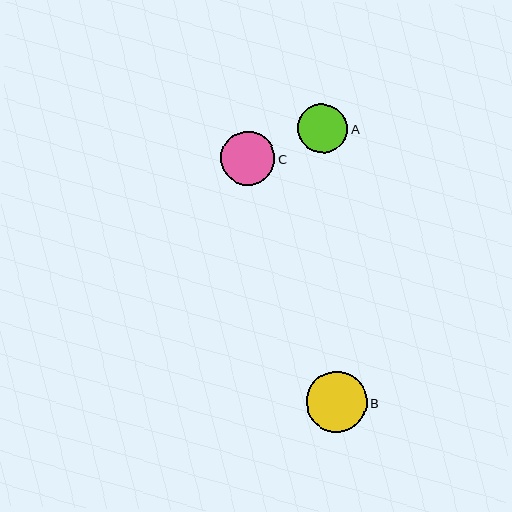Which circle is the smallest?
Circle A is the smallest with a size of approximately 50 pixels.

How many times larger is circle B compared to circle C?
Circle B is approximately 1.1 times the size of circle C.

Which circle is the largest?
Circle B is the largest with a size of approximately 61 pixels.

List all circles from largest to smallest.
From largest to smallest: B, C, A.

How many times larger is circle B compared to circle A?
Circle B is approximately 1.2 times the size of circle A.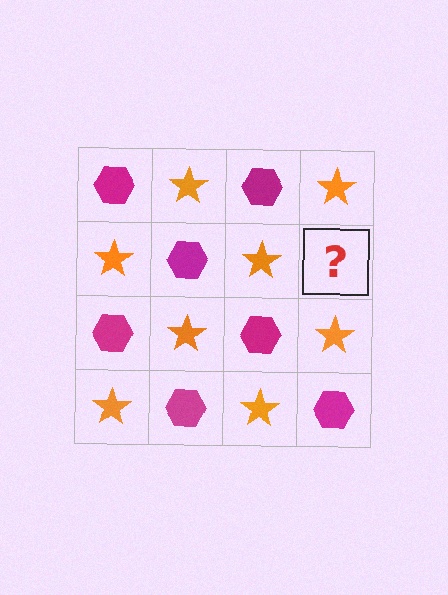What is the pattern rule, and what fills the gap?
The rule is that it alternates magenta hexagon and orange star in a checkerboard pattern. The gap should be filled with a magenta hexagon.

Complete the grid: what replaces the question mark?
The question mark should be replaced with a magenta hexagon.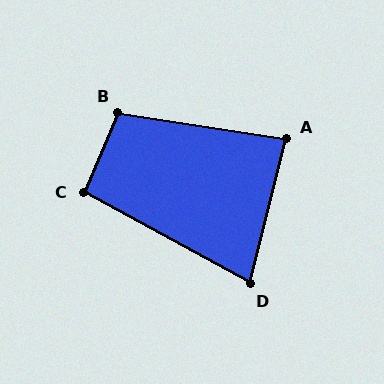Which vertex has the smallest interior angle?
D, at approximately 75 degrees.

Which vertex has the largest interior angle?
B, at approximately 105 degrees.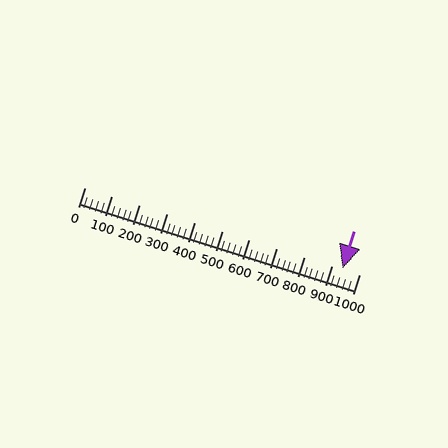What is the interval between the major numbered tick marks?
The major tick marks are spaced 100 units apart.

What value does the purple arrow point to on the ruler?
The purple arrow points to approximately 940.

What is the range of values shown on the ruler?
The ruler shows values from 0 to 1000.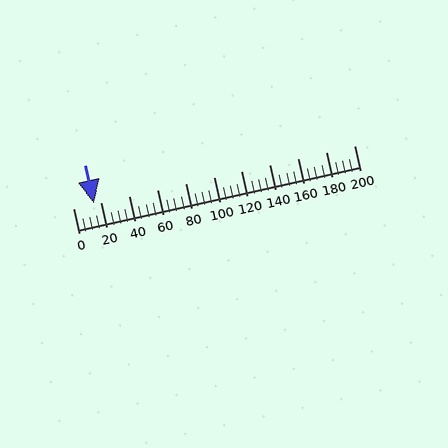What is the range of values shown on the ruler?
The ruler shows values from 0 to 200.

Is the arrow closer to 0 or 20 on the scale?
The arrow is closer to 20.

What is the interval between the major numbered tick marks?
The major tick marks are spaced 20 units apart.